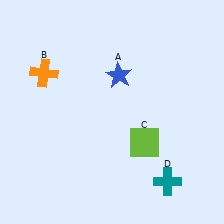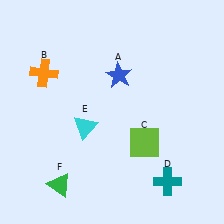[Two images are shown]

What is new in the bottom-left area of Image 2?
A green triangle (F) was added in the bottom-left area of Image 2.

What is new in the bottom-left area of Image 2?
A cyan triangle (E) was added in the bottom-left area of Image 2.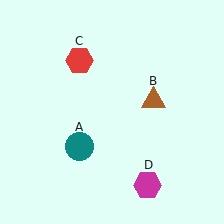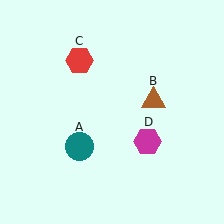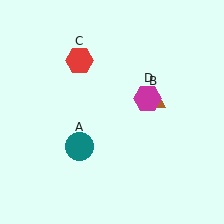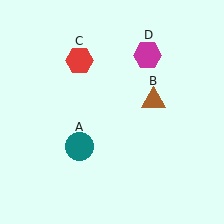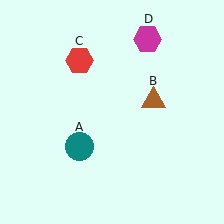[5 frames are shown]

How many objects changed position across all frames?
1 object changed position: magenta hexagon (object D).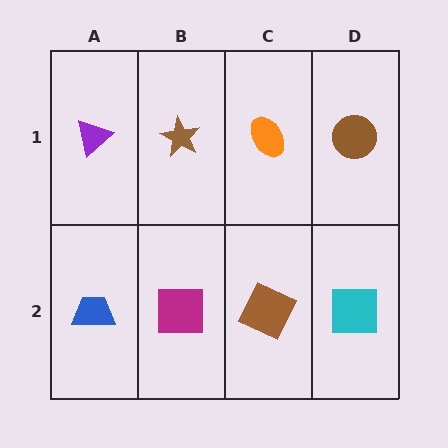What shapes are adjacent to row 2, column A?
A purple triangle (row 1, column A), a magenta square (row 2, column B).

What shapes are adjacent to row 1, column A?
A blue trapezoid (row 2, column A), a brown star (row 1, column B).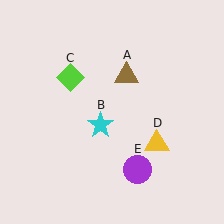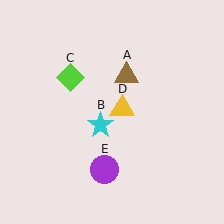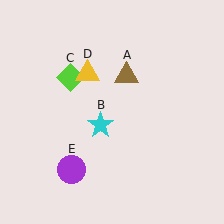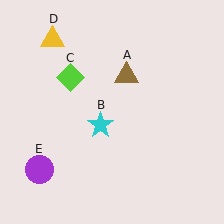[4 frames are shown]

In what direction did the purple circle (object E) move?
The purple circle (object E) moved left.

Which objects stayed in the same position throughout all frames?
Brown triangle (object A) and cyan star (object B) and lime diamond (object C) remained stationary.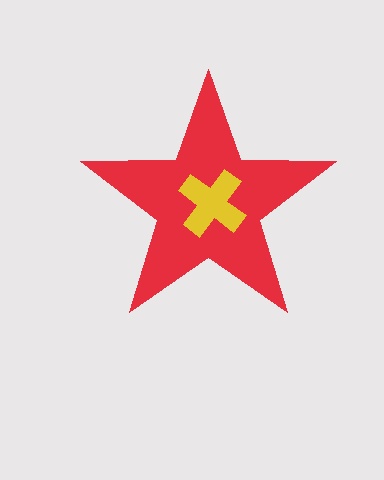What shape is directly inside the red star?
The yellow cross.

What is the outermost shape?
The red star.